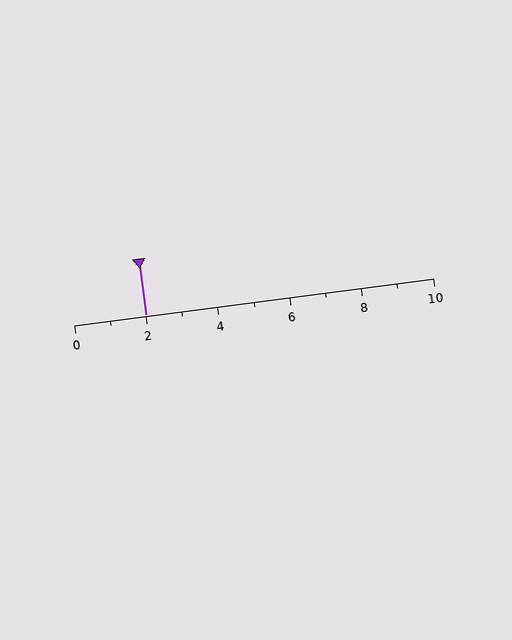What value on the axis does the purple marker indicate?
The marker indicates approximately 2.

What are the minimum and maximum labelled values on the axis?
The axis runs from 0 to 10.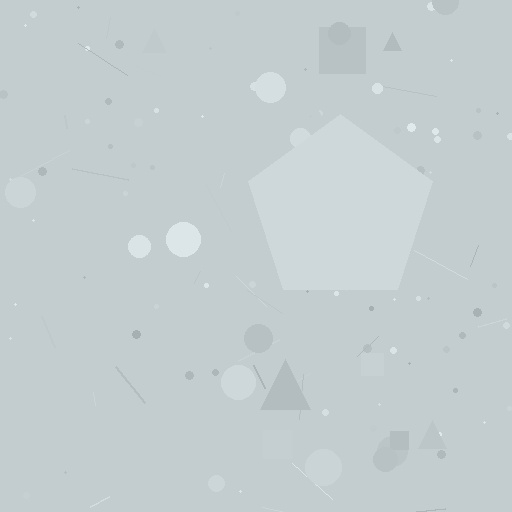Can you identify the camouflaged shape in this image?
The camouflaged shape is a pentagon.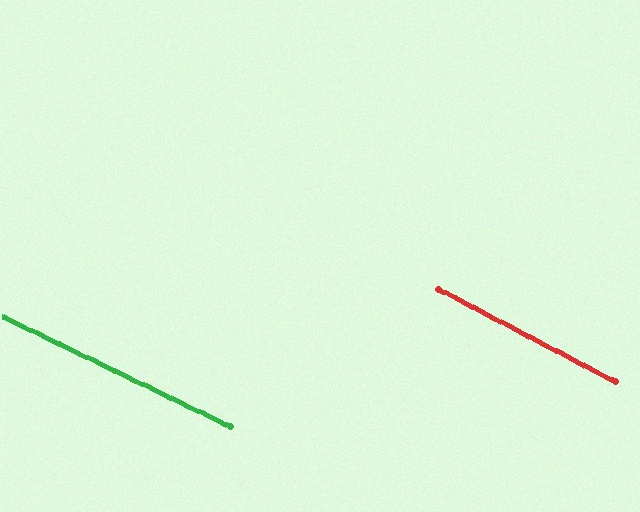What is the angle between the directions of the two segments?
Approximately 2 degrees.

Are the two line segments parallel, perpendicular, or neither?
Parallel — their directions differ by only 1.8°.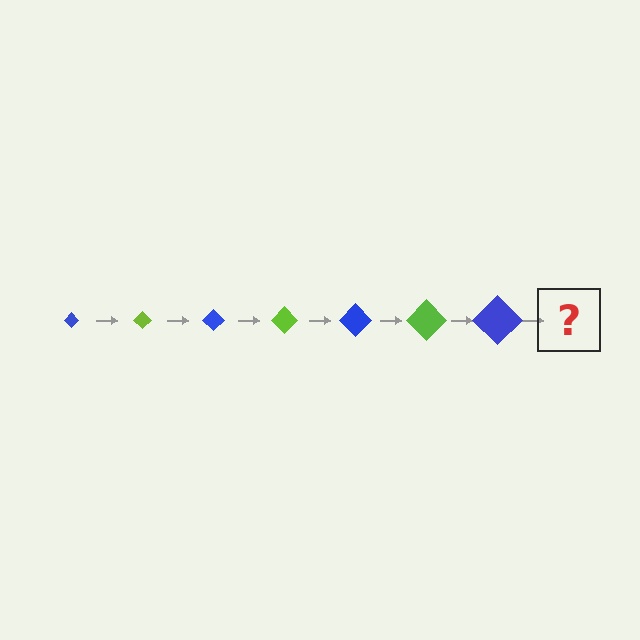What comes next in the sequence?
The next element should be a lime diamond, larger than the previous one.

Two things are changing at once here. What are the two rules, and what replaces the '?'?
The two rules are that the diamond grows larger each step and the color cycles through blue and lime. The '?' should be a lime diamond, larger than the previous one.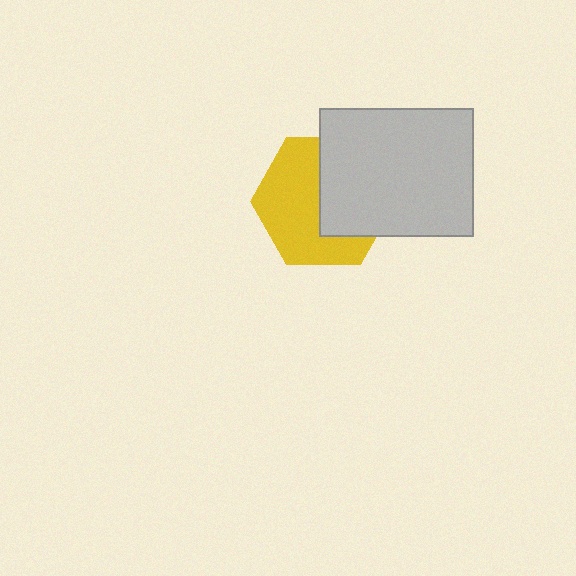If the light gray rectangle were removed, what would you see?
You would see the complete yellow hexagon.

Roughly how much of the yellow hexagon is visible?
About half of it is visible (roughly 56%).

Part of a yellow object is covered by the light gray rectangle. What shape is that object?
It is a hexagon.